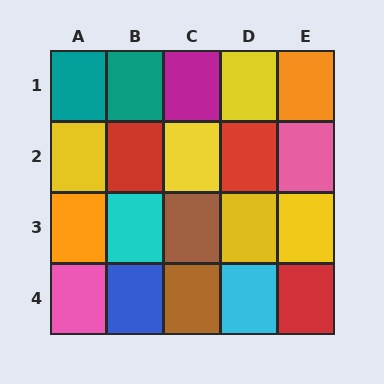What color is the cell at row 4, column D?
Cyan.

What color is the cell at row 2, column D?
Red.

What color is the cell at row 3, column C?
Brown.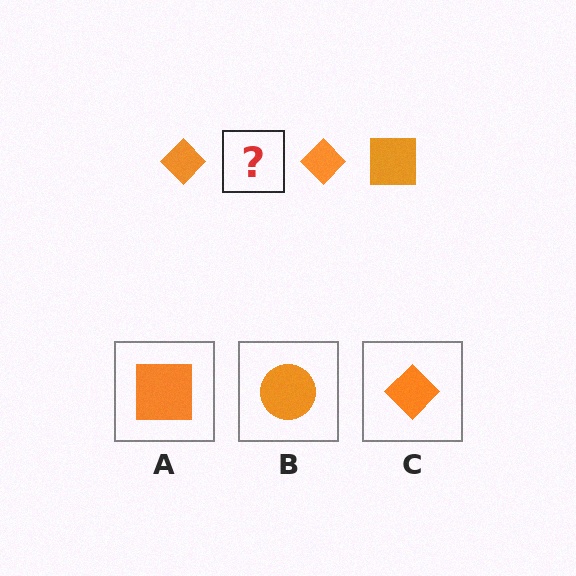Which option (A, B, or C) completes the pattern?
A.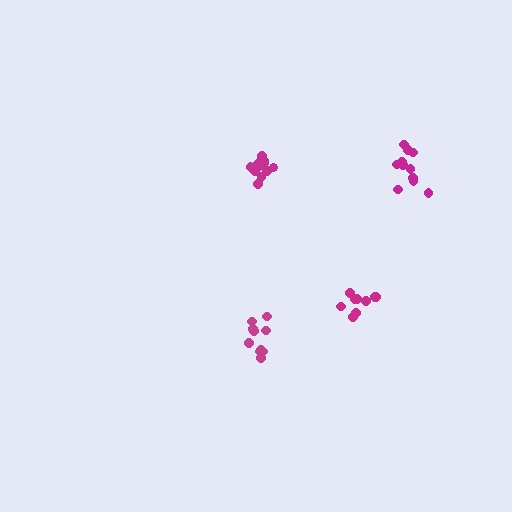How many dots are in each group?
Group 1: 13 dots, Group 2: 11 dots, Group 3: 10 dots, Group 4: 9 dots (43 total).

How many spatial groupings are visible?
There are 4 spatial groupings.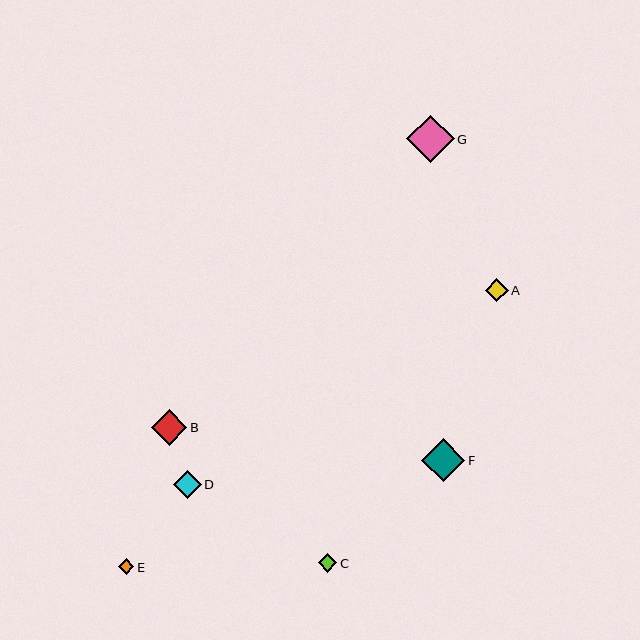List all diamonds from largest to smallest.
From largest to smallest: G, F, B, D, A, C, E.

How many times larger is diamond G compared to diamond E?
Diamond G is approximately 3.1 times the size of diamond E.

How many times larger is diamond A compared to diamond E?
Diamond A is approximately 1.4 times the size of diamond E.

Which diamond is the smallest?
Diamond E is the smallest with a size of approximately 16 pixels.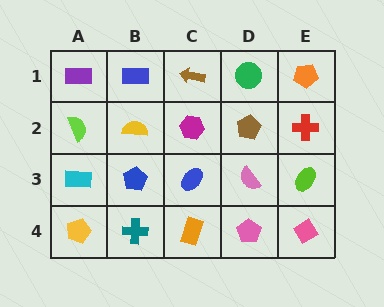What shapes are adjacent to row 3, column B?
A yellow semicircle (row 2, column B), a teal cross (row 4, column B), a cyan rectangle (row 3, column A), a blue ellipse (row 3, column C).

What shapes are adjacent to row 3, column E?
A red cross (row 2, column E), a pink diamond (row 4, column E), a pink semicircle (row 3, column D).